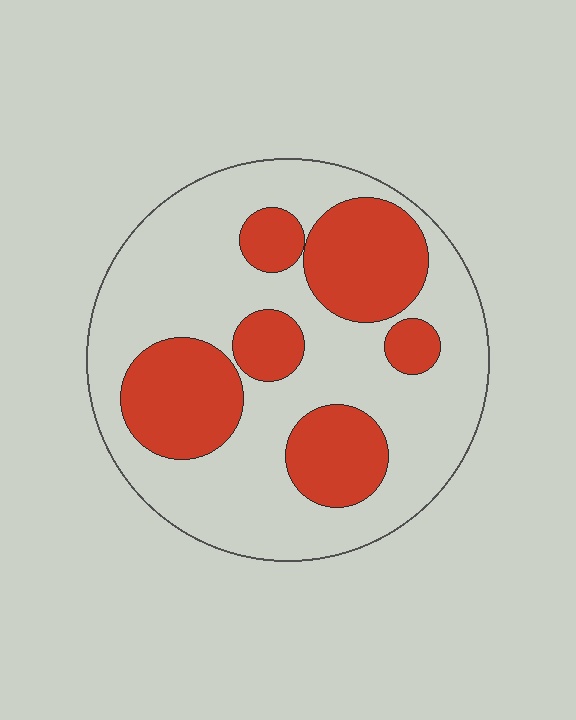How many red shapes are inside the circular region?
6.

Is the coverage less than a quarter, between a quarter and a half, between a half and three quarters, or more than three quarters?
Between a quarter and a half.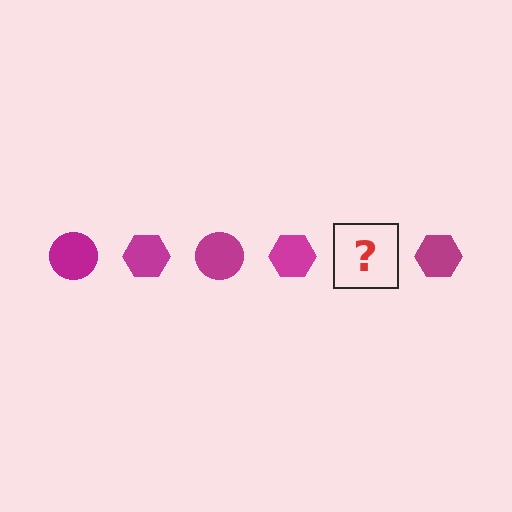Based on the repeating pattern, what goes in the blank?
The blank should be a magenta circle.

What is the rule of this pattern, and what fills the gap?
The rule is that the pattern cycles through circle, hexagon shapes in magenta. The gap should be filled with a magenta circle.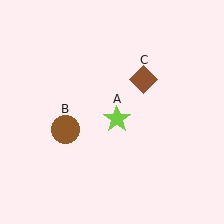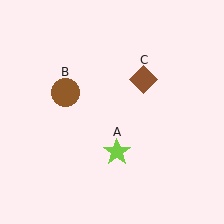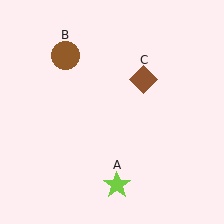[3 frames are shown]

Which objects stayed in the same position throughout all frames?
Brown diamond (object C) remained stationary.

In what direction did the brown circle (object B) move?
The brown circle (object B) moved up.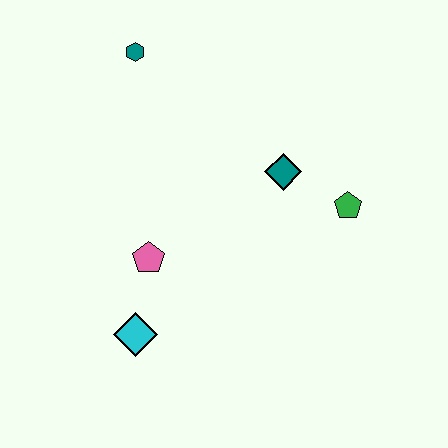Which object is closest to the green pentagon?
The teal diamond is closest to the green pentagon.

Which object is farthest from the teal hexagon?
The cyan diamond is farthest from the teal hexagon.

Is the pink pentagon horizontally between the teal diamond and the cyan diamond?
Yes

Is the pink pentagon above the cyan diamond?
Yes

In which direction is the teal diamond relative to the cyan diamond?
The teal diamond is above the cyan diamond.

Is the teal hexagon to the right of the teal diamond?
No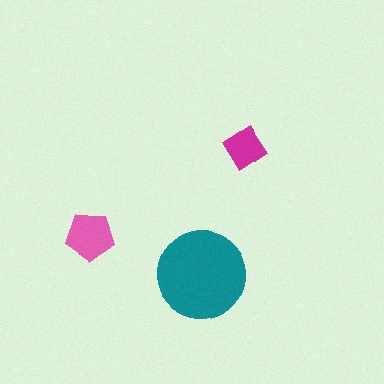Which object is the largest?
The teal circle.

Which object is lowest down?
The teal circle is bottommost.